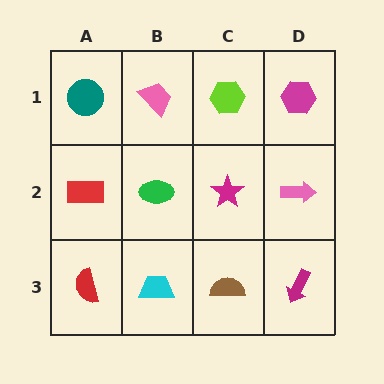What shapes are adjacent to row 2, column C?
A lime hexagon (row 1, column C), a brown semicircle (row 3, column C), a green ellipse (row 2, column B), a pink arrow (row 2, column D).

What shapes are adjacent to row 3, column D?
A pink arrow (row 2, column D), a brown semicircle (row 3, column C).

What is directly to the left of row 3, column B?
A red semicircle.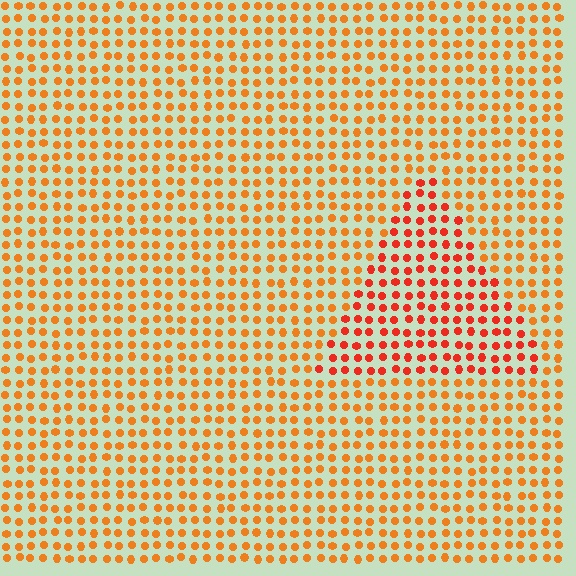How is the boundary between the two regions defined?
The boundary is defined purely by a slight shift in hue (about 25 degrees). Spacing, size, and orientation are identical on both sides.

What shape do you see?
I see a triangle.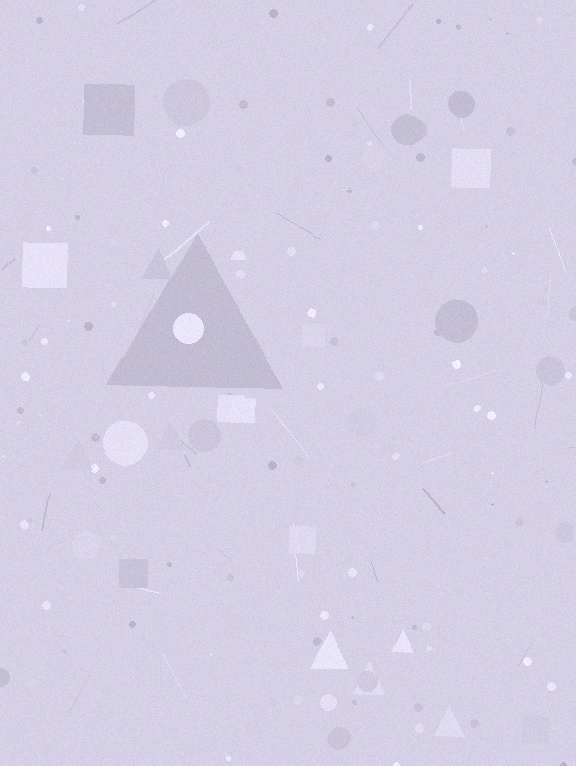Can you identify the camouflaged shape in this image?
The camouflaged shape is a triangle.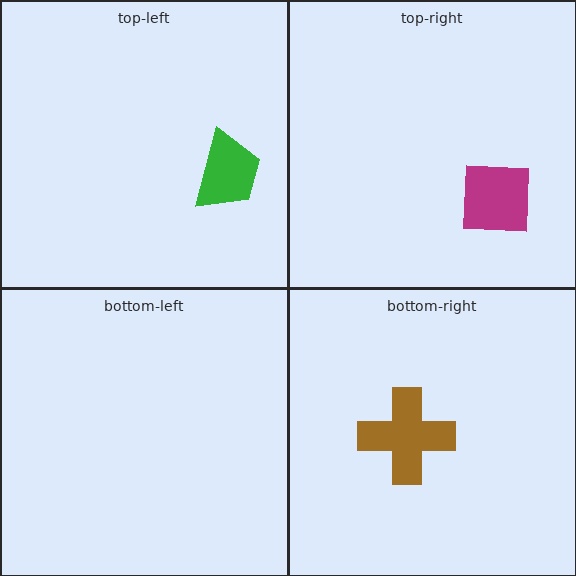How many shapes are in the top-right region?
1.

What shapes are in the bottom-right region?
The brown cross.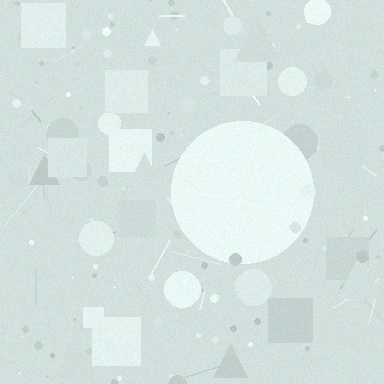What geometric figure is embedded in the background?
A circle is embedded in the background.